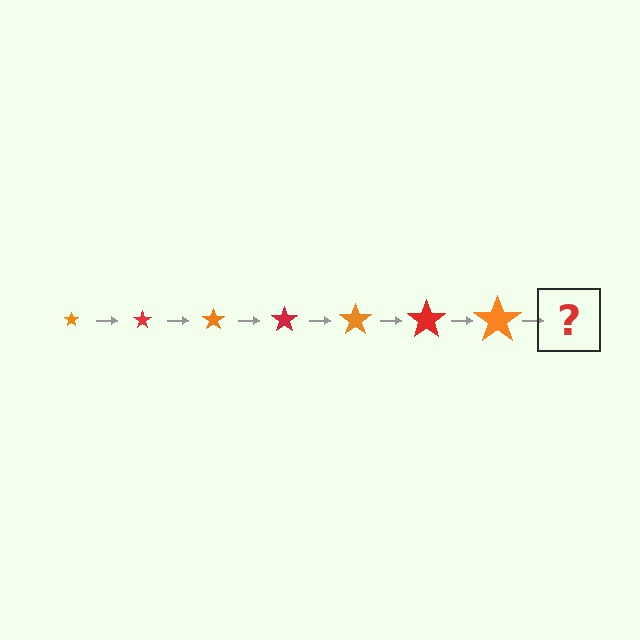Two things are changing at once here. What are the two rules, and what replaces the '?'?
The two rules are that the star grows larger each step and the color cycles through orange and red. The '?' should be a red star, larger than the previous one.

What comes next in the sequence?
The next element should be a red star, larger than the previous one.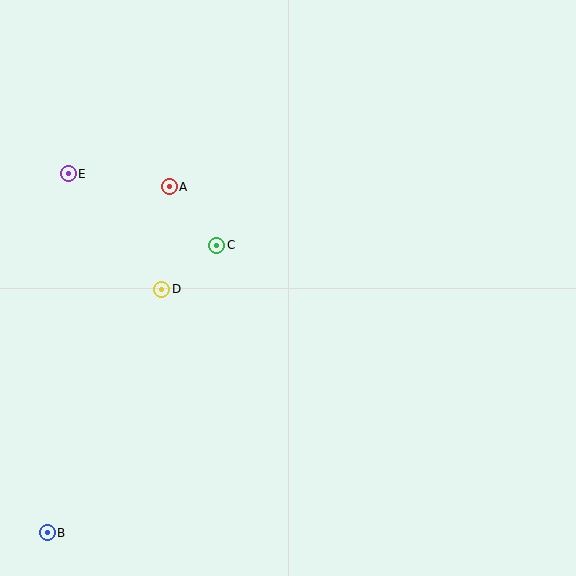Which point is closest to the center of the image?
Point C at (217, 245) is closest to the center.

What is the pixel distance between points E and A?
The distance between E and A is 102 pixels.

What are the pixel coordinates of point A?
Point A is at (169, 187).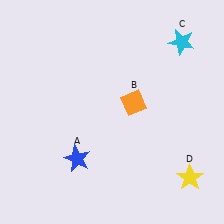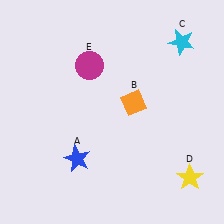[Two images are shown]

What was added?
A magenta circle (E) was added in Image 2.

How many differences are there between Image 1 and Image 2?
There is 1 difference between the two images.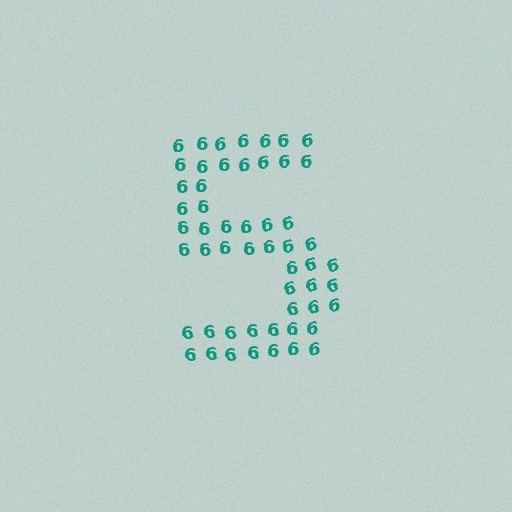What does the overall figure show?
The overall figure shows the digit 5.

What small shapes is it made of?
It is made of small digit 6's.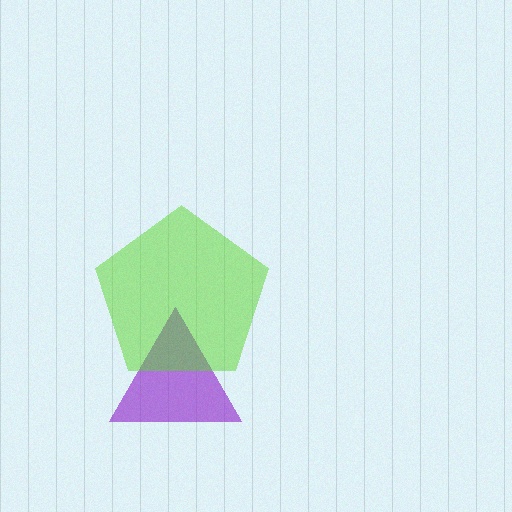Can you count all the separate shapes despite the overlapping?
Yes, there are 2 separate shapes.